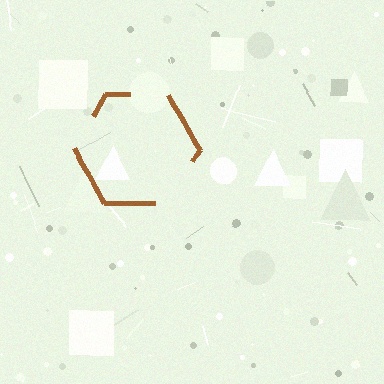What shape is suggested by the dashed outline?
The dashed outline suggests a hexagon.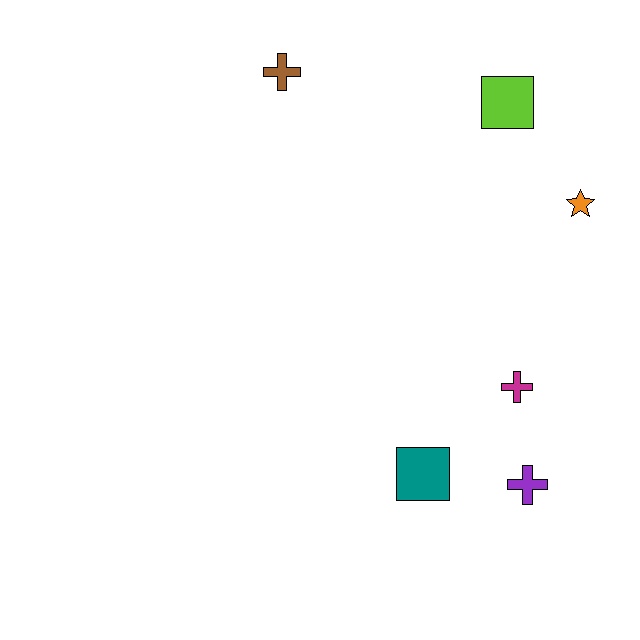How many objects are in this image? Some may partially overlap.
There are 6 objects.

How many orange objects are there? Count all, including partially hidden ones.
There is 1 orange object.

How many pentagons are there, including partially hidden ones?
There are no pentagons.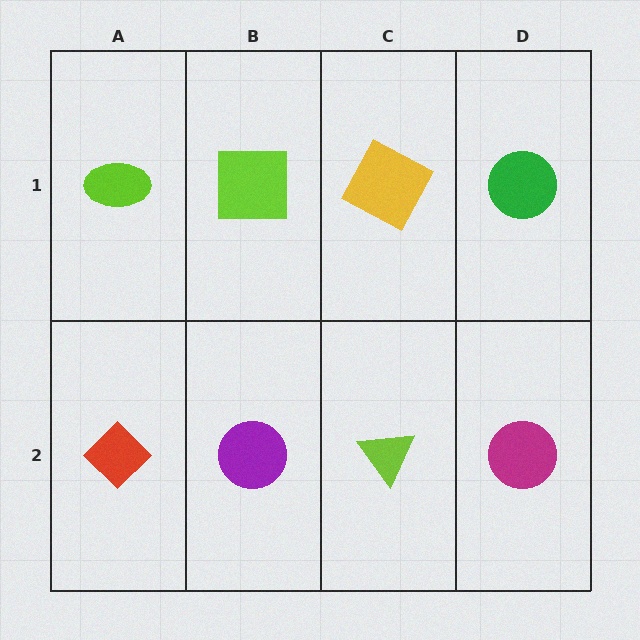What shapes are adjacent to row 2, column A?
A lime ellipse (row 1, column A), a purple circle (row 2, column B).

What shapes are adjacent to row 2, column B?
A lime square (row 1, column B), a red diamond (row 2, column A), a lime triangle (row 2, column C).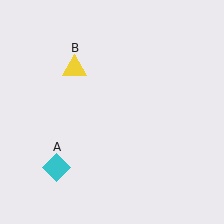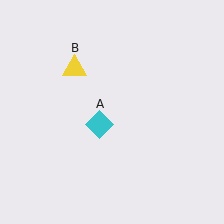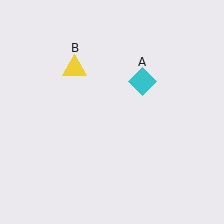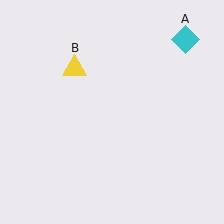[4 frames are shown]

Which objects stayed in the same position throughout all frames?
Yellow triangle (object B) remained stationary.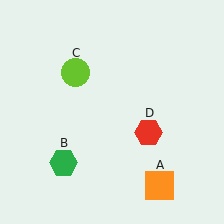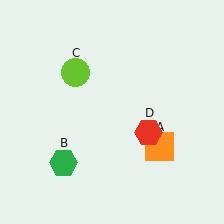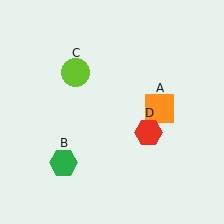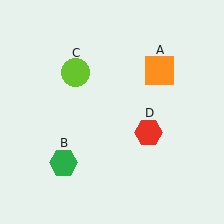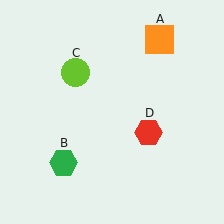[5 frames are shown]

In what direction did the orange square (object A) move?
The orange square (object A) moved up.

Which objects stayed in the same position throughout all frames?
Green hexagon (object B) and lime circle (object C) and red hexagon (object D) remained stationary.